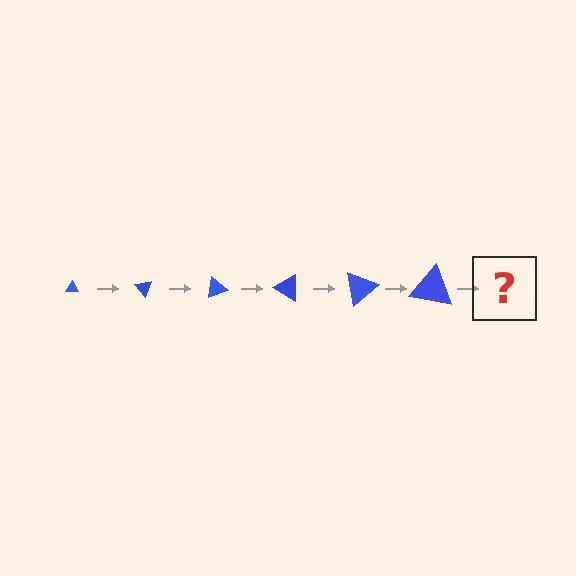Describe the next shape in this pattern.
It should be a triangle, larger than the previous one and rotated 300 degrees from the start.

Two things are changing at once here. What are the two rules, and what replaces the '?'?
The two rules are that the triangle grows larger each step and it rotates 50 degrees each step. The '?' should be a triangle, larger than the previous one and rotated 300 degrees from the start.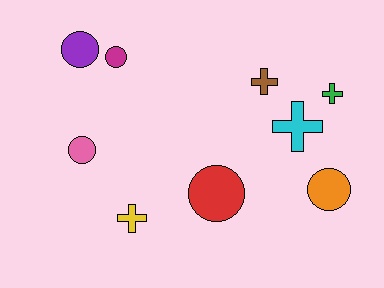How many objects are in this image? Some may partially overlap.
There are 9 objects.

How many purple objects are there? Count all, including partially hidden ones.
There is 1 purple object.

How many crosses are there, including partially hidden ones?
There are 4 crosses.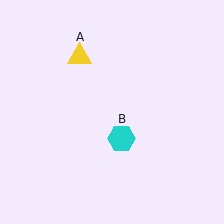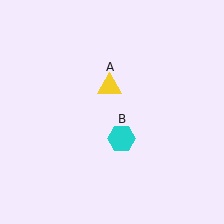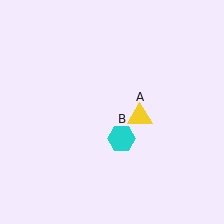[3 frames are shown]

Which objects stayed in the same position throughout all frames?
Cyan hexagon (object B) remained stationary.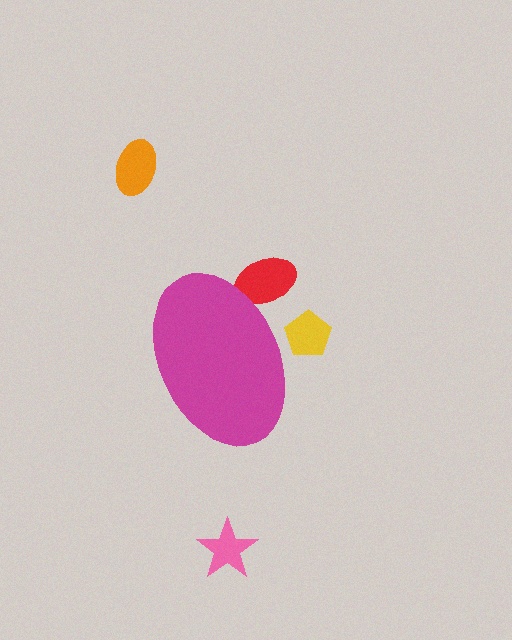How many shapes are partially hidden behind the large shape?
2 shapes are partially hidden.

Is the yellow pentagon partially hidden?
Yes, the yellow pentagon is partially hidden behind the magenta ellipse.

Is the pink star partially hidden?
No, the pink star is fully visible.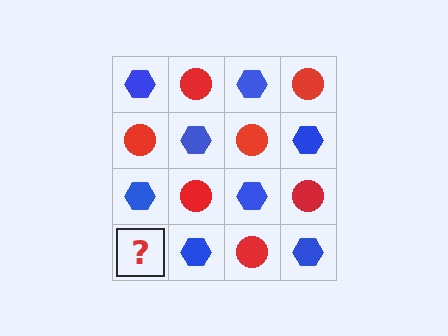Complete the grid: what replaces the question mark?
The question mark should be replaced with a red circle.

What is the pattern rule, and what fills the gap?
The rule is that it alternates blue hexagon and red circle in a checkerboard pattern. The gap should be filled with a red circle.